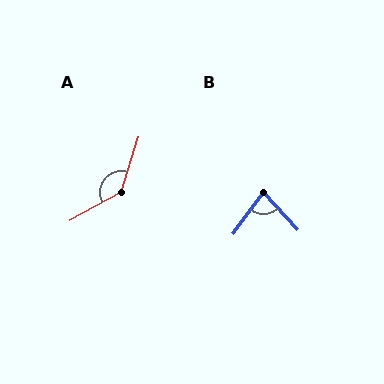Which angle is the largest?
A, at approximately 136 degrees.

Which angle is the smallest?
B, at approximately 79 degrees.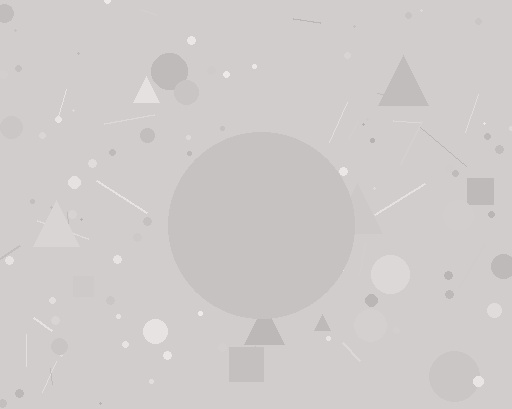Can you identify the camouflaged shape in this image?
The camouflaged shape is a circle.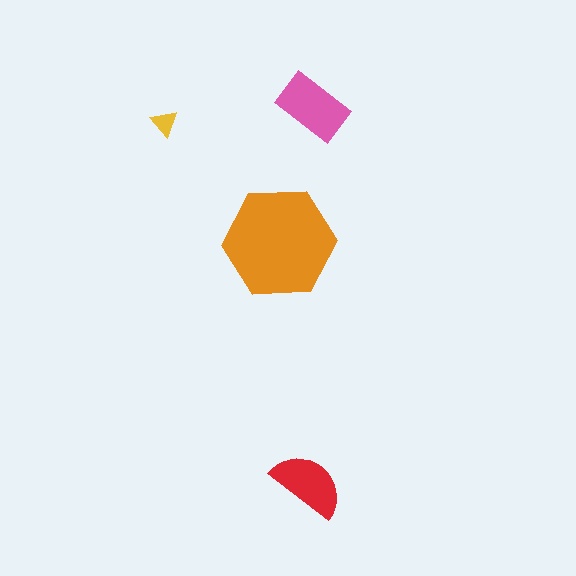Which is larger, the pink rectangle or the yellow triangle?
The pink rectangle.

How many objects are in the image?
There are 4 objects in the image.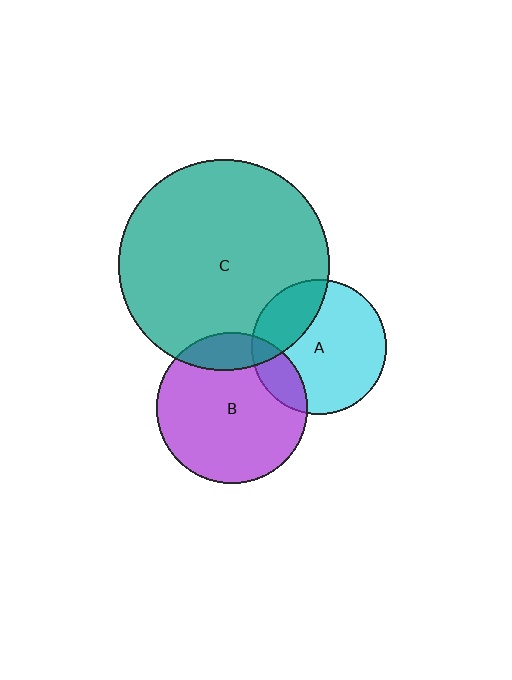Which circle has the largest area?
Circle C (teal).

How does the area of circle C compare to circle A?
Approximately 2.5 times.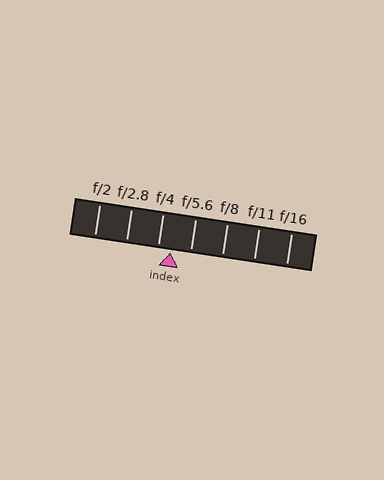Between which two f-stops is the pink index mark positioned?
The index mark is between f/4 and f/5.6.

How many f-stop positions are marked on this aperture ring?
There are 7 f-stop positions marked.